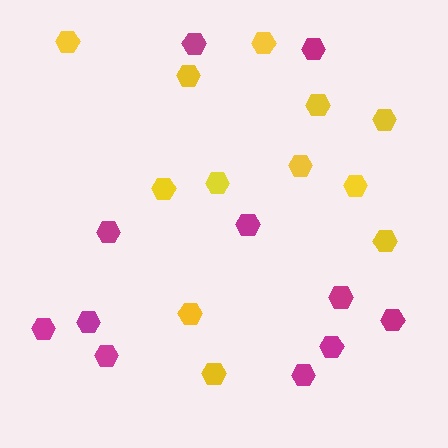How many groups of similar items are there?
There are 2 groups: one group of yellow hexagons (12) and one group of magenta hexagons (11).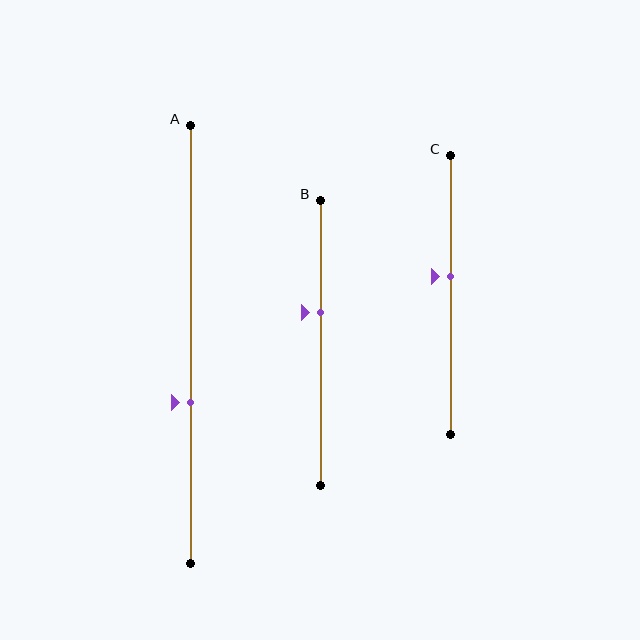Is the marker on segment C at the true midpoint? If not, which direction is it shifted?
No, the marker on segment C is shifted upward by about 7% of the segment length.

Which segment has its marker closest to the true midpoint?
Segment C has its marker closest to the true midpoint.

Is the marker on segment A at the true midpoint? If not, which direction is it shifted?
No, the marker on segment A is shifted downward by about 13% of the segment length.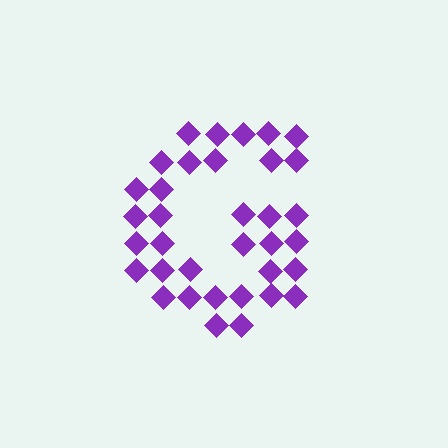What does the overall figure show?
The overall figure shows the letter G.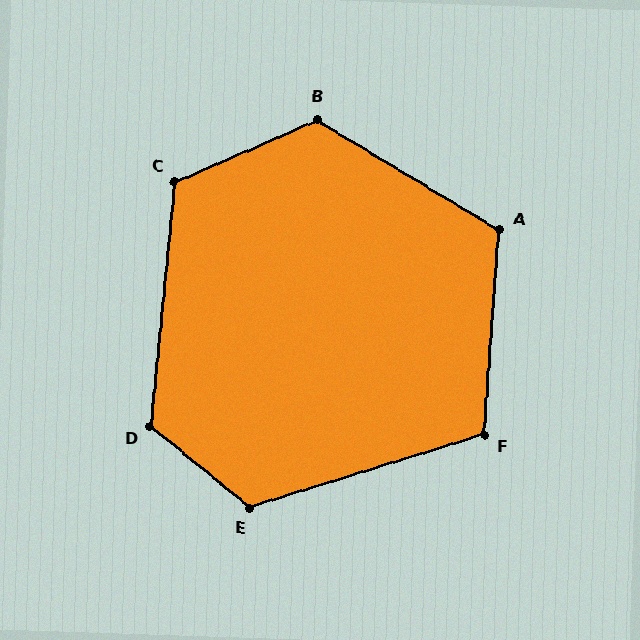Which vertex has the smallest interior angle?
F, at approximately 111 degrees.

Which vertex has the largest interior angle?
B, at approximately 125 degrees.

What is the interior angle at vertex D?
Approximately 124 degrees (obtuse).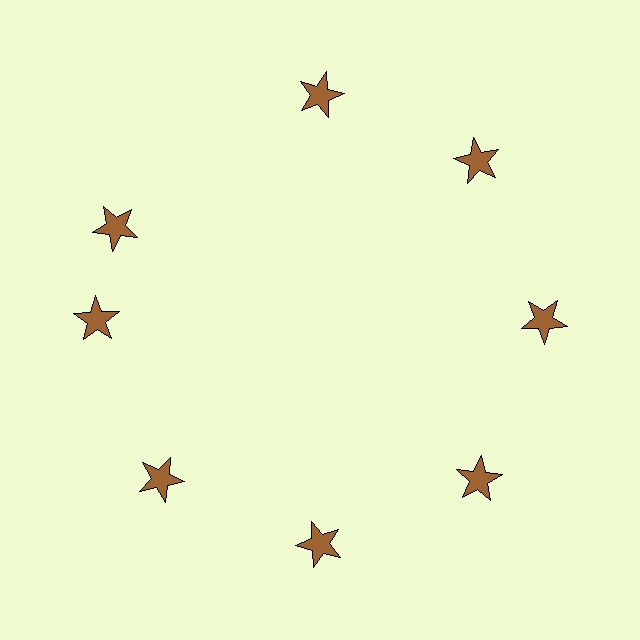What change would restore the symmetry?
The symmetry would be restored by rotating it back into even spacing with its neighbors so that all 8 stars sit at equal angles and equal distance from the center.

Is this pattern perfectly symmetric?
No. The 8 brown stars are arranged in a ring, but one element near the 10 o'clock position is rotated out of alignment along the ring, breaking the 8-fold rotational symmetry.